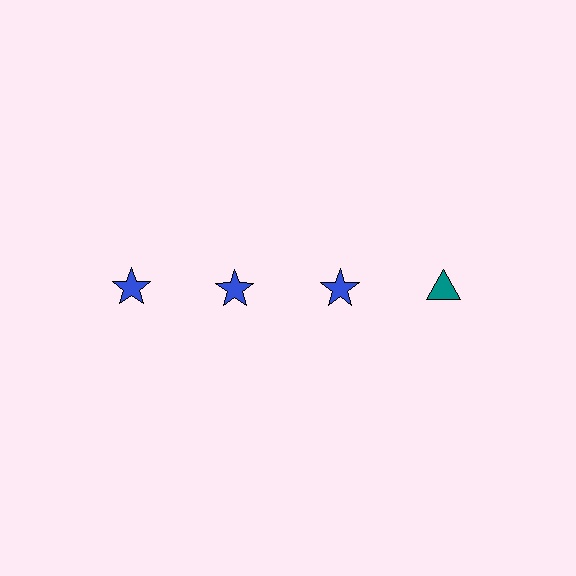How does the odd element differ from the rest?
It differs in both color (teal instead of blue) and shape (triangle instead of star).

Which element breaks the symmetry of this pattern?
The teal triangle in the top row, second from right column breaks the symmetry. All other shapes are blue stars.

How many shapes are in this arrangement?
There are 4 shapes arranged in a grid pattern.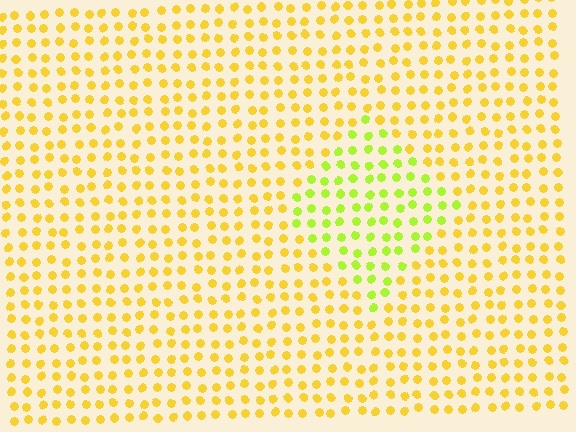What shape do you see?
I see a diamond.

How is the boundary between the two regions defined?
The boundary is defined purely by a slight shift in hue (about 35 degrees). Spacing, size, and orientation are identical on both sides.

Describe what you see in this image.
The image is filled with small yellow elements in a uniform arrangement. A diamond-shaped region is visible where the elements are tinted to a slightly different hue, forming a subtle color boundary.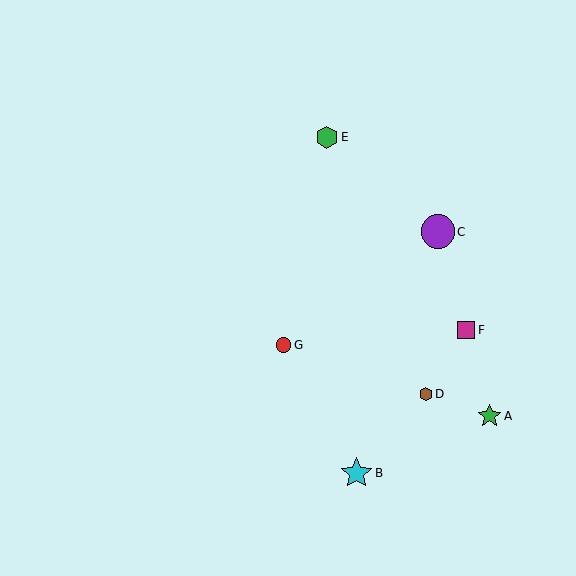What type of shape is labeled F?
Shape F is a magenta square.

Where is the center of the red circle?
The center of the red circle is at (283, 345).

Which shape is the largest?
The purple circle (labeled C) is the largest.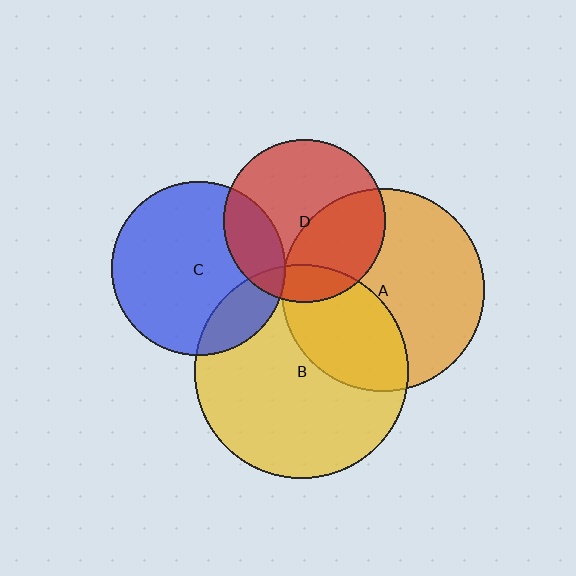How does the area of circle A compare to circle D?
Approximately 1.6 times.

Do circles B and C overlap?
Yes.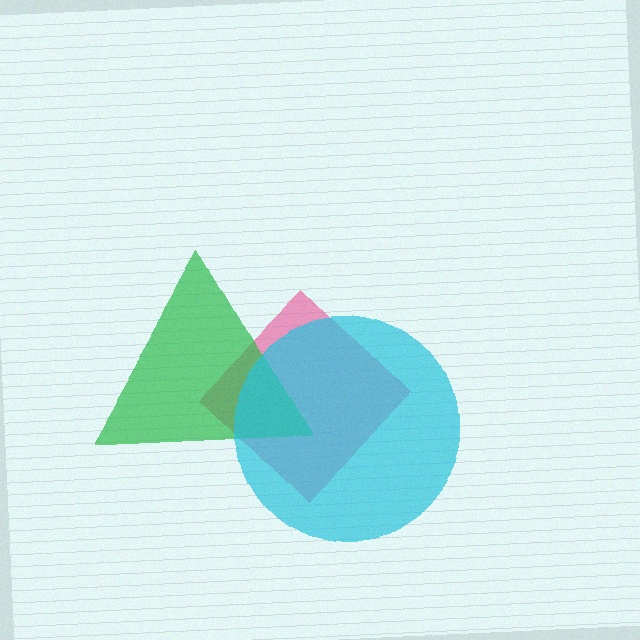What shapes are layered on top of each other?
The layered shapes are: a pink diamond, a green triangle, a cyan circle.